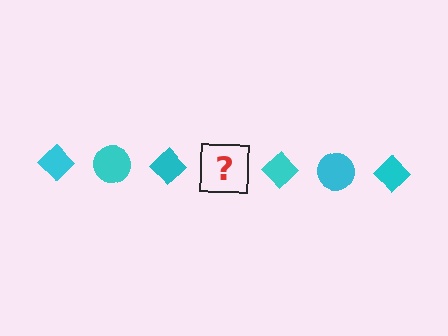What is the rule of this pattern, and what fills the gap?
The rule is that the pattern cycles through diamond, circle shapes in cyan. The gap should be filled with a cyan circle.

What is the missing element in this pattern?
The missing element is a cyan circle.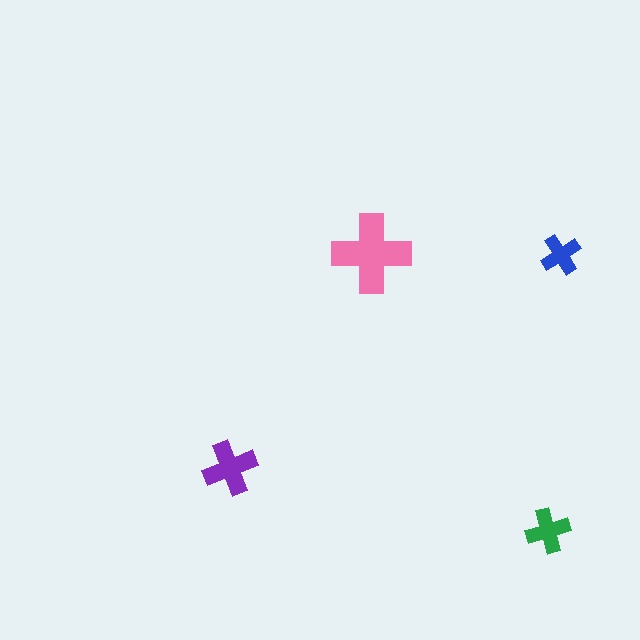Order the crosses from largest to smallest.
the pink one, the purple one, the green one, the blue one.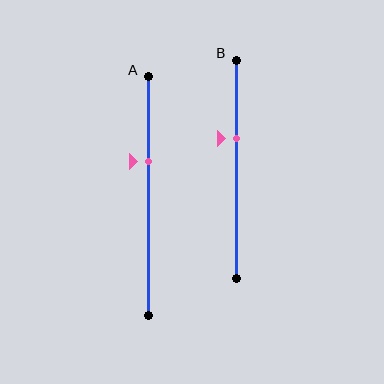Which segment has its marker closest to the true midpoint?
Segment B has its marker closest to the true midpoint.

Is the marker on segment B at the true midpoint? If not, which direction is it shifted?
No, the marker on segment B is shifted upward by about 14% of the segment length.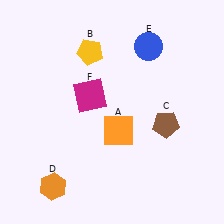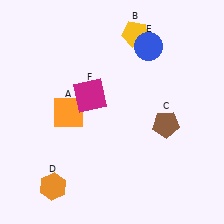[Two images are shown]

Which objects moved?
The objects that moved are: the orange square (A), the yellow pentagon (B).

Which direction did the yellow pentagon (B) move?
The yellow pentagon (B) moved right.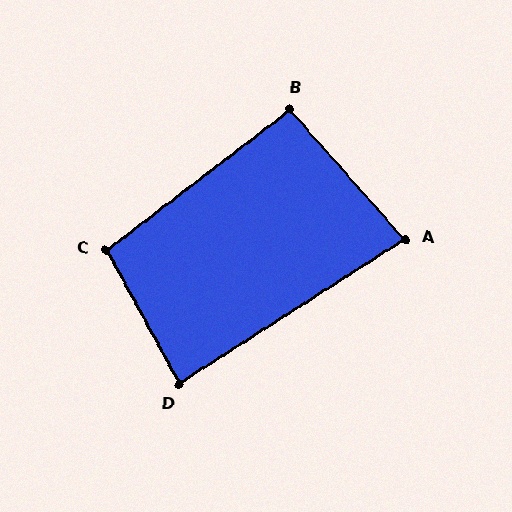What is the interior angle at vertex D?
Approximately 86 degrees (approximately right).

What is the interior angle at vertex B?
Approximately 94 degrees (approximately right).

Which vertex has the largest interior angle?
C, at approximately 99 degrees.